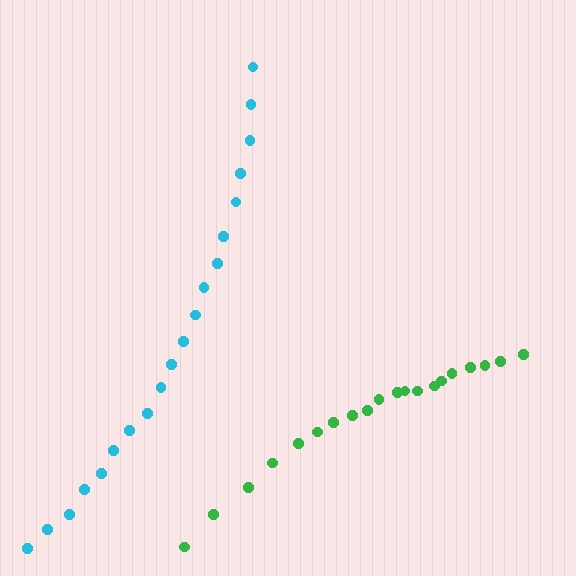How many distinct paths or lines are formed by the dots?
There are 2 distinct paths.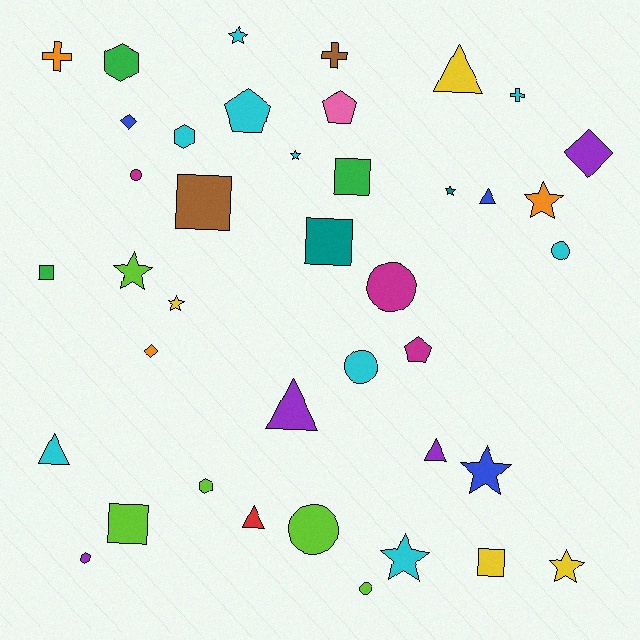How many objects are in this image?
There are 40 objects.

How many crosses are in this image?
There are 3 crosses.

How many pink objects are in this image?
There is 1 pink object.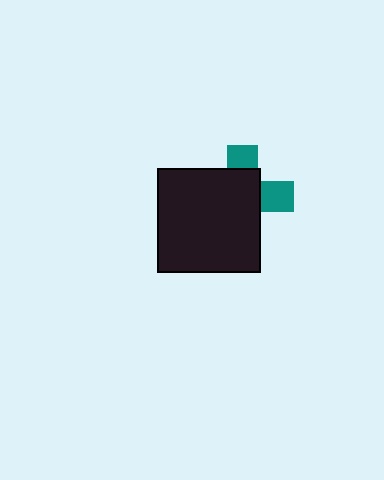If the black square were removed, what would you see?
You would see the complete teal cross.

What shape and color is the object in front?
The object in front is a black square.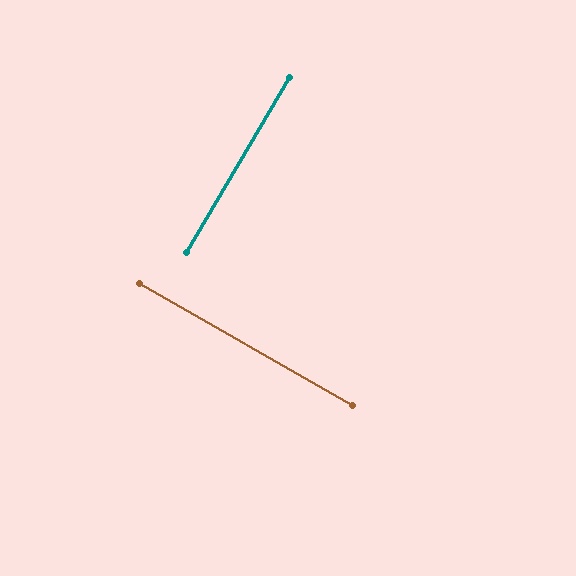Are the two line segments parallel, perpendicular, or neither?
Perpendicular — they meet at approximately 89°.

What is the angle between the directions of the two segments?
Approximately 89 degrees.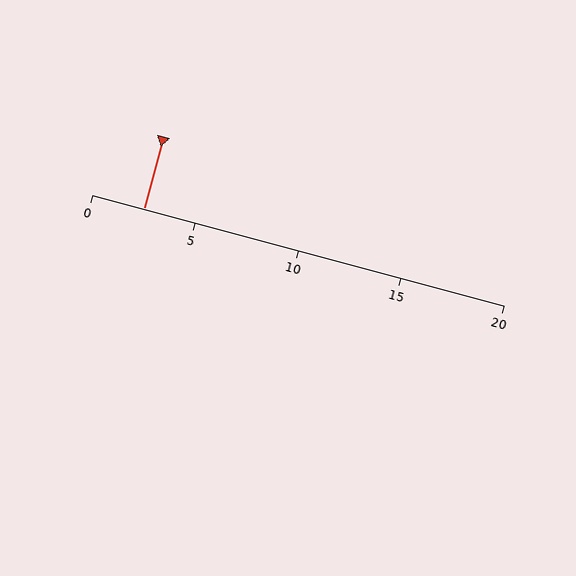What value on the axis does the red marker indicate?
The marker indicates approximately 2.5.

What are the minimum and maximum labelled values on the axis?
The axis runs from 0 to 20.